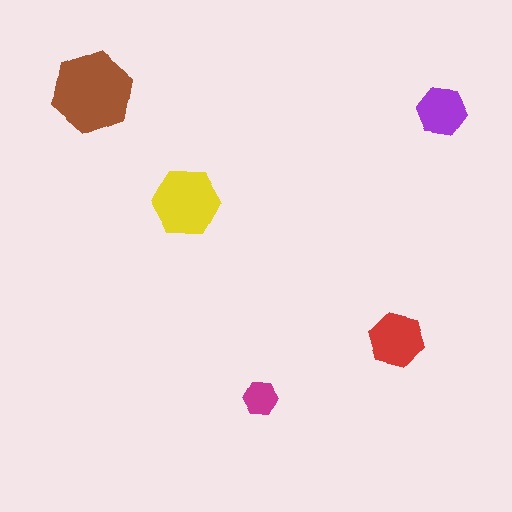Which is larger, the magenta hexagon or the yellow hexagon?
The yellow one.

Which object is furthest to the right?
The purple hexagon is rightmost.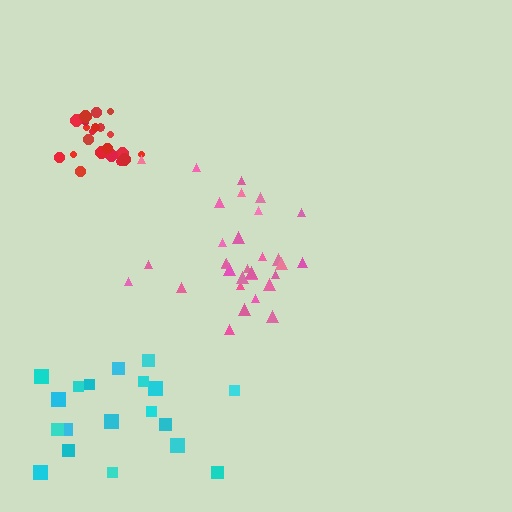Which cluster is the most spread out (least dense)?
Cyan.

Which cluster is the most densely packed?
Red.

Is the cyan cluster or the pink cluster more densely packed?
Pink.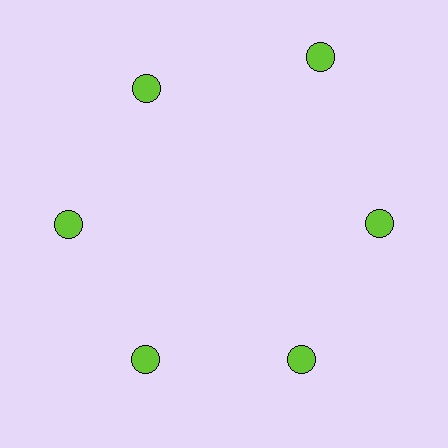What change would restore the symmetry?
The symmetry would be restored by moving it inward, back onto the ring so that all 6 circles sit at equal angles and equal distance from the center.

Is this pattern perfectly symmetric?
No. The 6 lime circles are arranged in a ring, but one element near the 1 o'clock position is pushed outward from the center, breaking the 6-fold rotational symmetry.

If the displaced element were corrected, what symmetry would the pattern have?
It would have 6-fold rotational symmetry — the pattern would map onto itself every 60 degrees.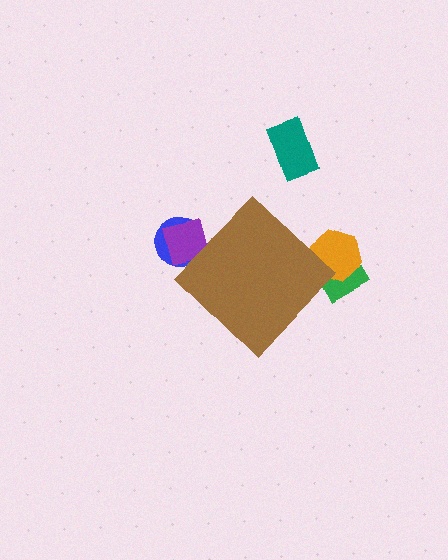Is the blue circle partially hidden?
Yes, the blue circle is partially hidden behind the brown diamond.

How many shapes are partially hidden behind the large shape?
4 shapes are partially hidden.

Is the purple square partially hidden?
Yes, the purple square is partially hidden behind the brown diamond.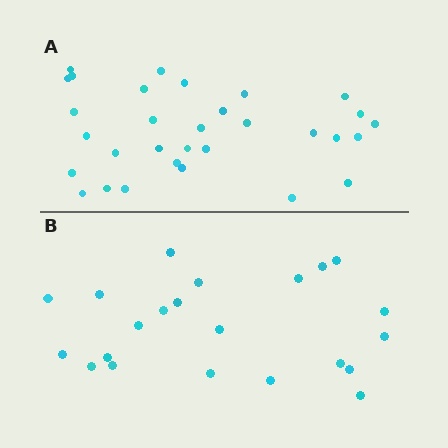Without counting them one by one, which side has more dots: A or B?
Region A (the top region) has more dots.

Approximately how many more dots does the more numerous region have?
Region A has roughly 8 or so more dots than region B.